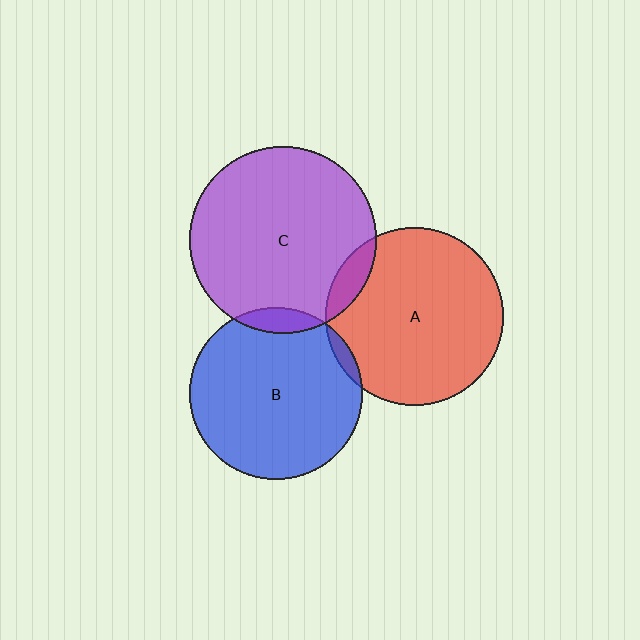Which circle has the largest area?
Circle C (purple).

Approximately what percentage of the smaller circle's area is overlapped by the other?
Approximately 5%.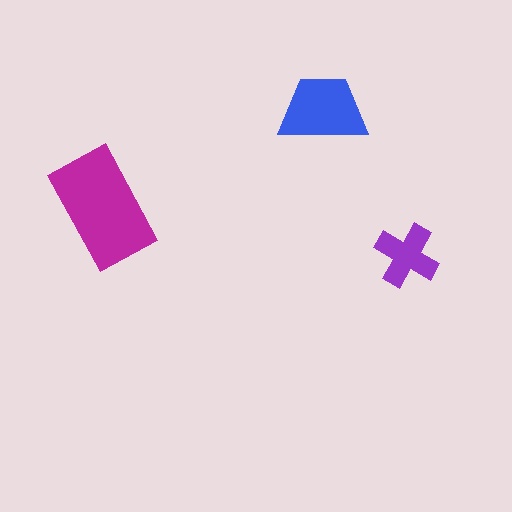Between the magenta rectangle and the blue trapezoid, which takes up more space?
The magenta rectangle.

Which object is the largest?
The magenta rectangle.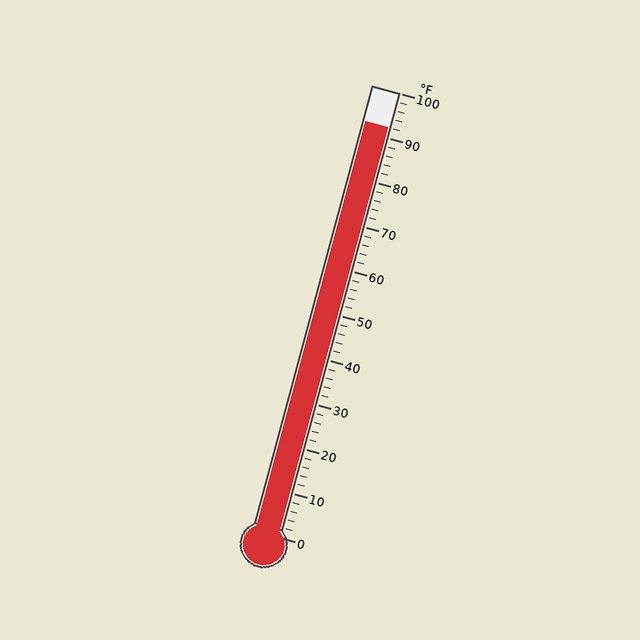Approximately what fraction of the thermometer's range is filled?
The thermometer is filled to approximately 90% of its range.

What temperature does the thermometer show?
The thermometer shows approximately 92°F.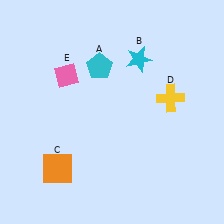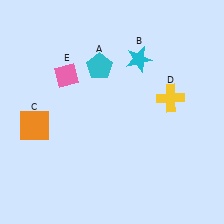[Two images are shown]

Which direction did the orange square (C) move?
The orange square (C) moved up.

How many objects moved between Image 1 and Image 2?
1 object moved between the two images.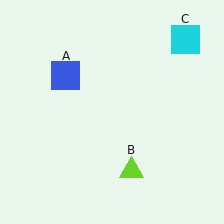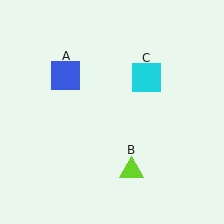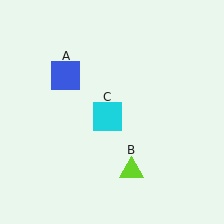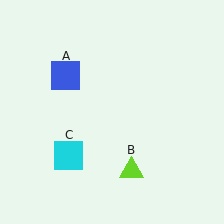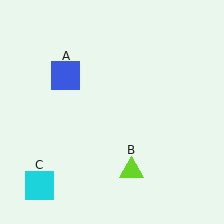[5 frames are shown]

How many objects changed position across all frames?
1 object changed position: cyan square (object C).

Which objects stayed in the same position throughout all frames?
Blue square (object A) and lime triangle (object B) remained stationary.